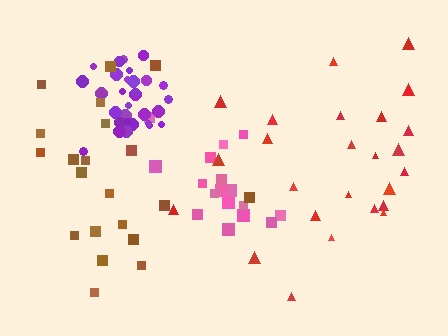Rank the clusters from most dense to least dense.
purple, pink, brown, red.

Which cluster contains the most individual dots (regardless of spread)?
Purple (32).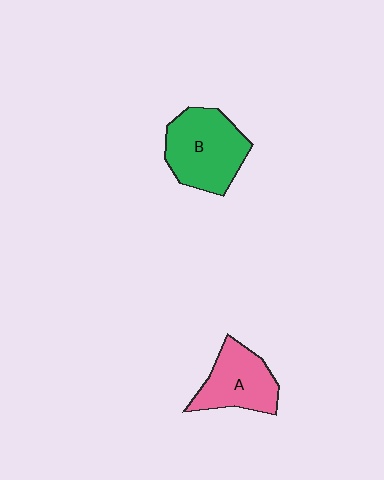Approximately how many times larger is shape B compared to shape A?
Approximately 1.3 times.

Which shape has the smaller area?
Shape A (pink).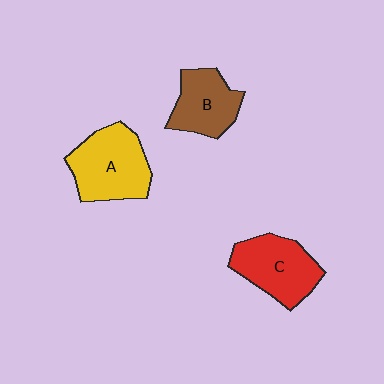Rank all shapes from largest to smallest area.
From largest to smallest: A (yellow), C (red), B (brown).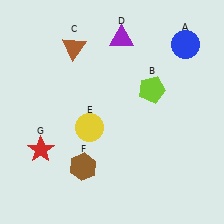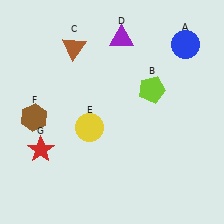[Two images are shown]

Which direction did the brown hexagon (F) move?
The brown hexagon (F) moved up.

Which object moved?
The brown hexagon (F) moved up.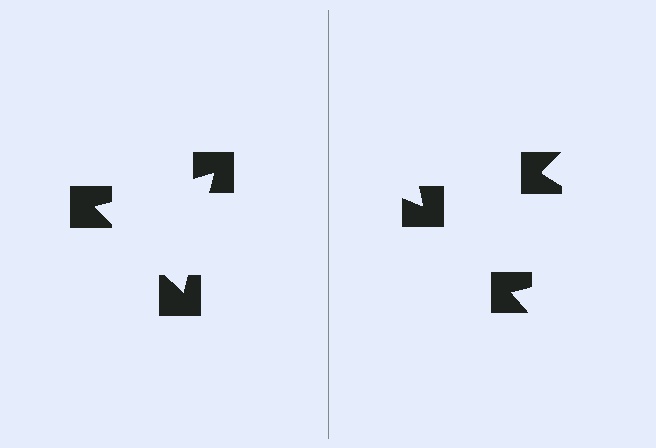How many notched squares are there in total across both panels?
6 — 3 on each side.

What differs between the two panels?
The notched squares are positioned identically on both sides; only the wedge orientations differ. On the left they align to a triangle; on the right they are misaligned.